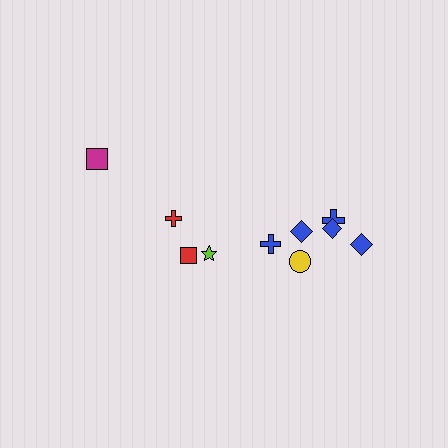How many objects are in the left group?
There are 4 objects.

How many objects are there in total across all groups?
There are 10 objects.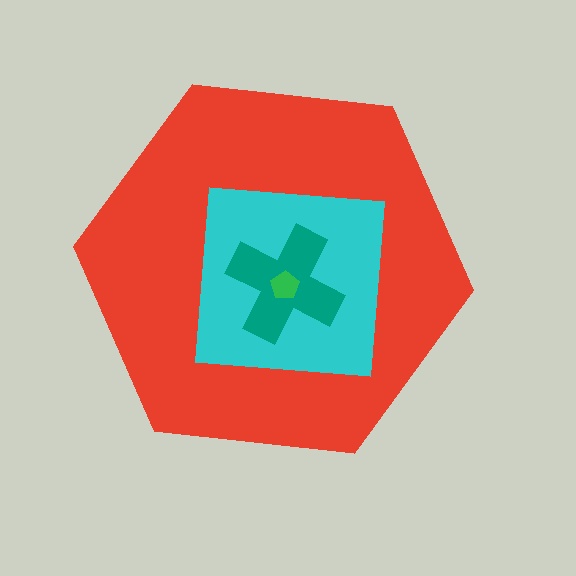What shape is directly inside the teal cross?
The green pentagon.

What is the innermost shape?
The green pentagon.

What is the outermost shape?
The red hexagon.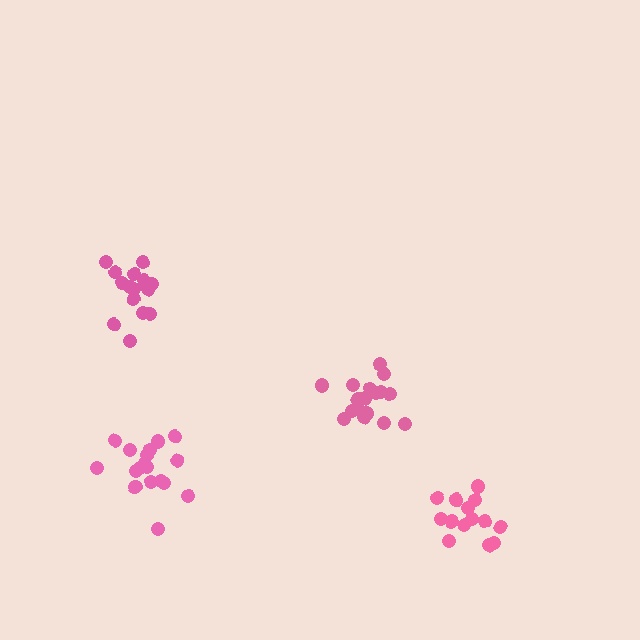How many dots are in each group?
Group 1: 17 dots, Group 2: 14 dots, Group 3: 18 dots, Group 4: 16 dots (65 total).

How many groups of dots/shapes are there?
There are 4 groups.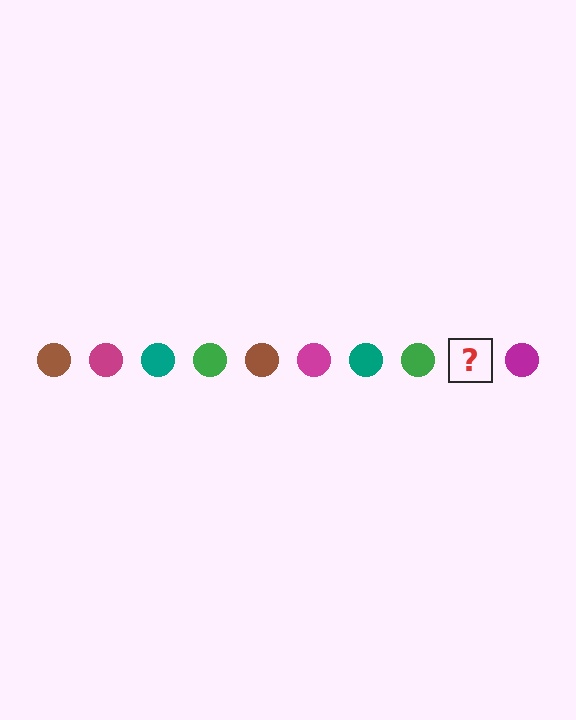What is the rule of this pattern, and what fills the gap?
The rule is that the pattern cycles through brown, magenta, teal, green circles. The gap should be filled with a brown circle.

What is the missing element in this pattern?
The missing element is a brown circle.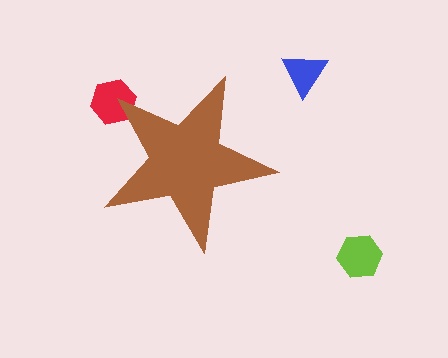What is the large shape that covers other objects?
A brown star.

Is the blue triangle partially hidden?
No, the blue triangle is fully visible.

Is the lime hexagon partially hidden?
No, the lime hexagon is fully visible.